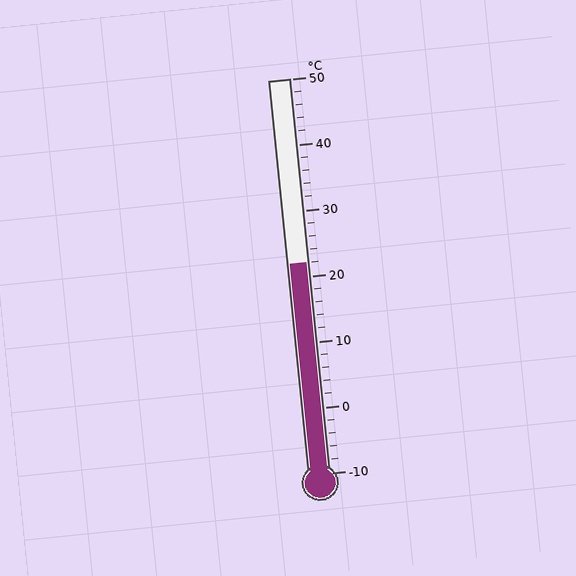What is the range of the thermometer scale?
The thermometer scale ranges from -10°C to 50°C.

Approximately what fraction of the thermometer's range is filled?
The thermometer is filled to approximately 55% of its range.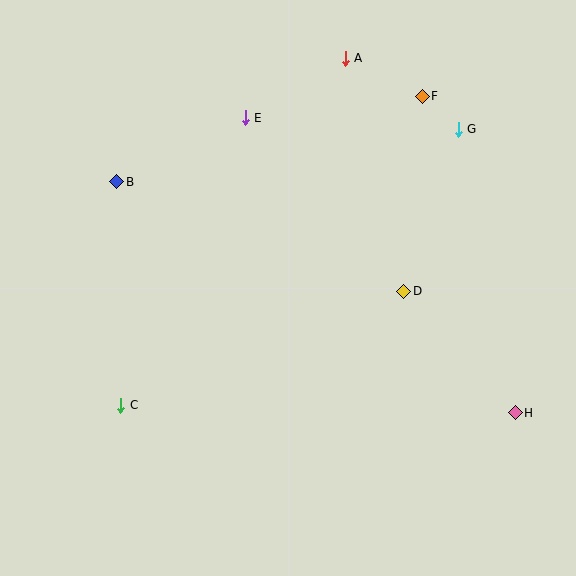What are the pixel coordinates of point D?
Point D is at (404, 291).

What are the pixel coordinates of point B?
Point B is at (117, 182).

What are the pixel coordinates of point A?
Point A is at (345, 58).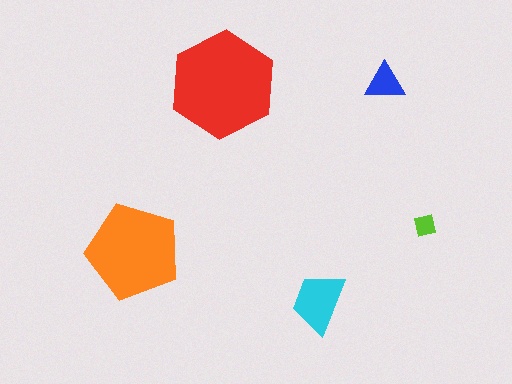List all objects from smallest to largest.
The lime square, the blue triangle, the cyan trapezoid, the orange pentagon, the red hexagon.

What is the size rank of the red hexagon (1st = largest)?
1st.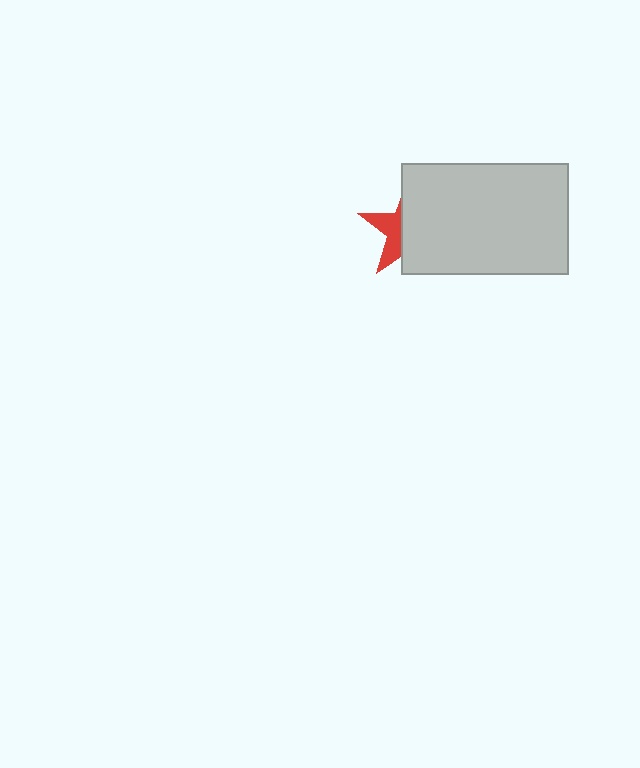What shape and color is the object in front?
The object in front is a light gray rectangle.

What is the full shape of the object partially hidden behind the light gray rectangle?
The partially hidden object is a red star.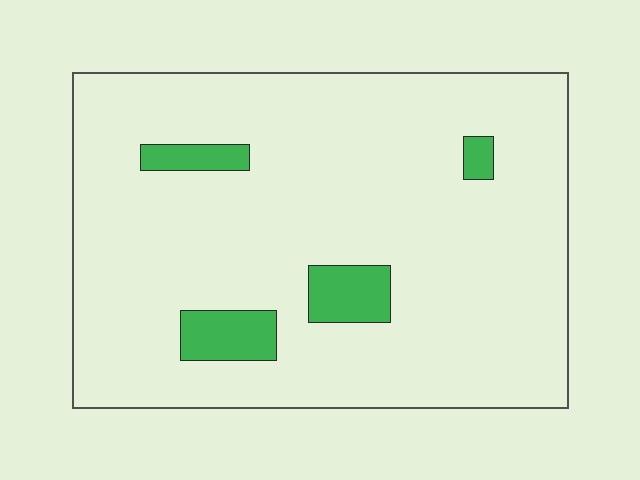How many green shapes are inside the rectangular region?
4.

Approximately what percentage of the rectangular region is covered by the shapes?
Approximately 10%.